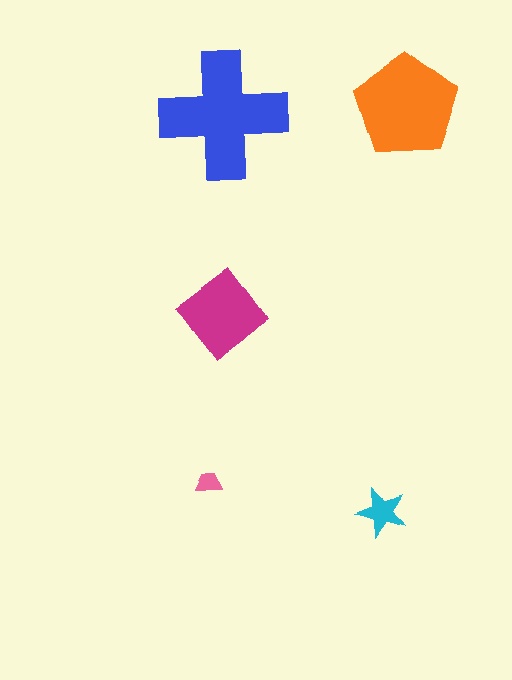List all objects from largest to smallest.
The blue cross, the orange pentagon, the magenta diamond, the cyan star, the pink trapezoid.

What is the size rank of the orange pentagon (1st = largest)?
2nd.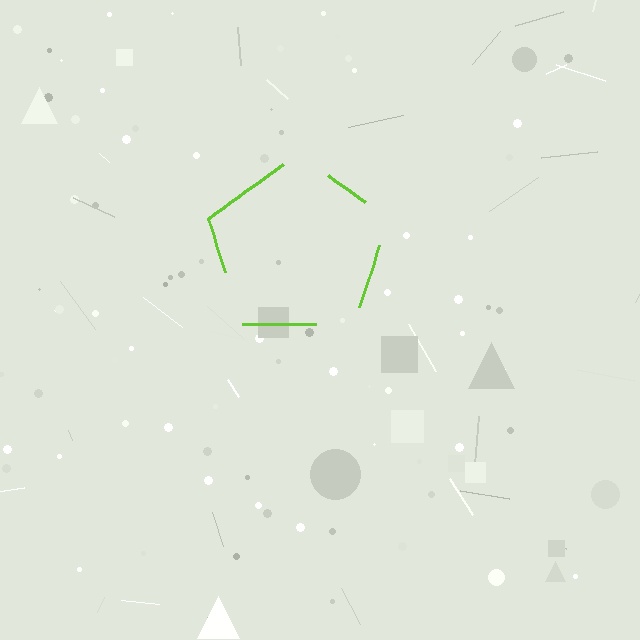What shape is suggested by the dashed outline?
The dashed outline suggests a pentagon.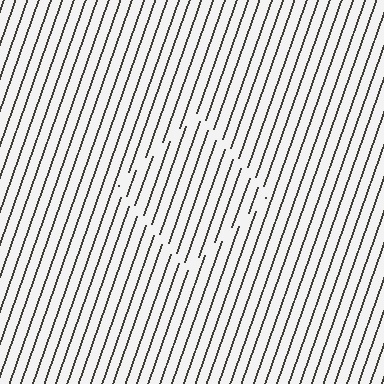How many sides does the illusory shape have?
4 sides — the line-ends trace a square.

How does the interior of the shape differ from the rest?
The interior of the shape contains the same grating, shifted by half a period — the contour is defined by the phase discontinuity where line-ends from the inner and outer gratings abut.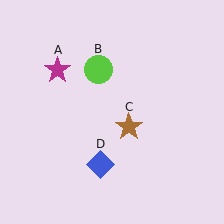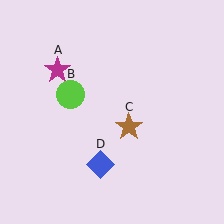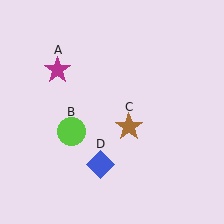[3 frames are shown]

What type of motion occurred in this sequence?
The lime circle (object B) rotated counterclockwise around the center of the scene.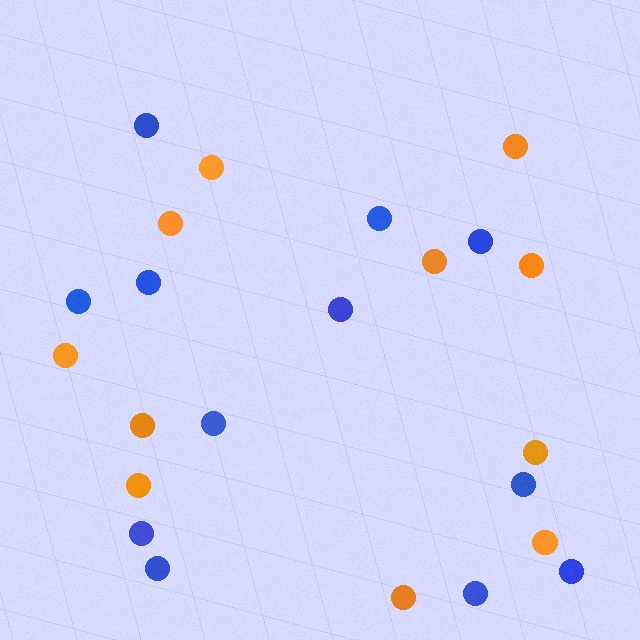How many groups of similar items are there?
There are 2 groups: one group of orange circles (11) and one group of blue circles (12).